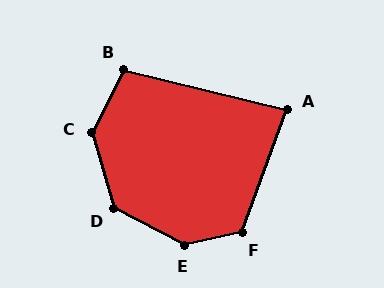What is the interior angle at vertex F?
Approximately 123 degrees (obtuse).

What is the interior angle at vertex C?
Approximately 137 degrees (obtuse).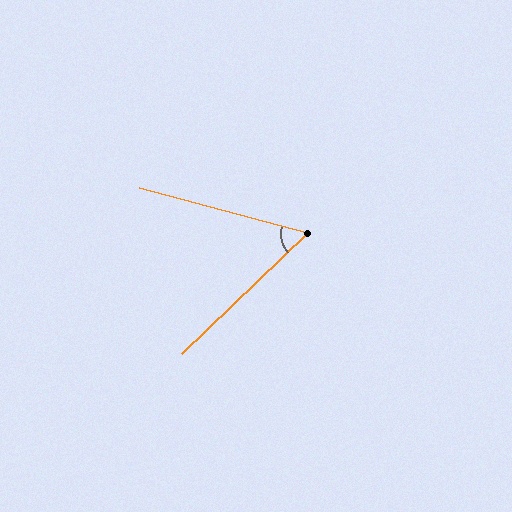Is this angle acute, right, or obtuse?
It is acute.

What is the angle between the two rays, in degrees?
Approximately 59 degrees.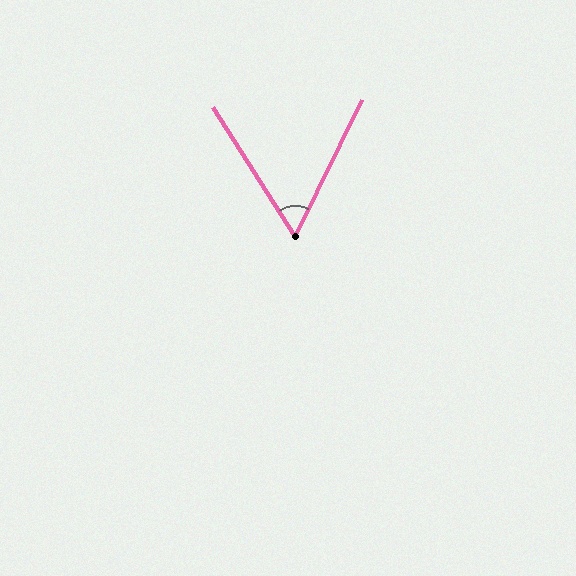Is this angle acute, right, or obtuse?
It is acute.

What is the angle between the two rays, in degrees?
Approximately 59 degrees.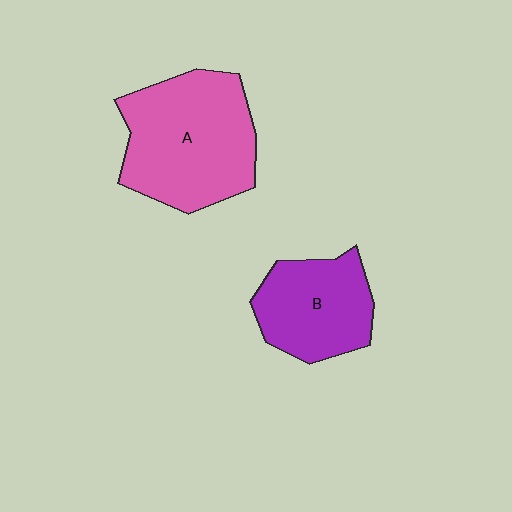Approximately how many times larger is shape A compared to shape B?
Approximately 1.5 times.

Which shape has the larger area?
Shape A (pink).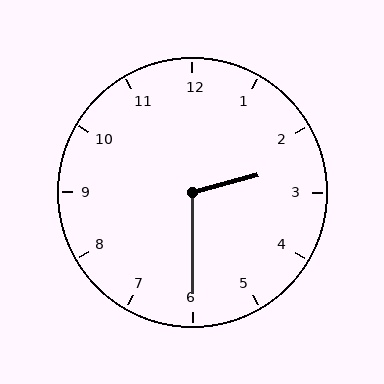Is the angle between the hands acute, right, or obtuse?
It is obtuse.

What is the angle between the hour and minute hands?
Approximately 105 degrees.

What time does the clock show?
2:30.